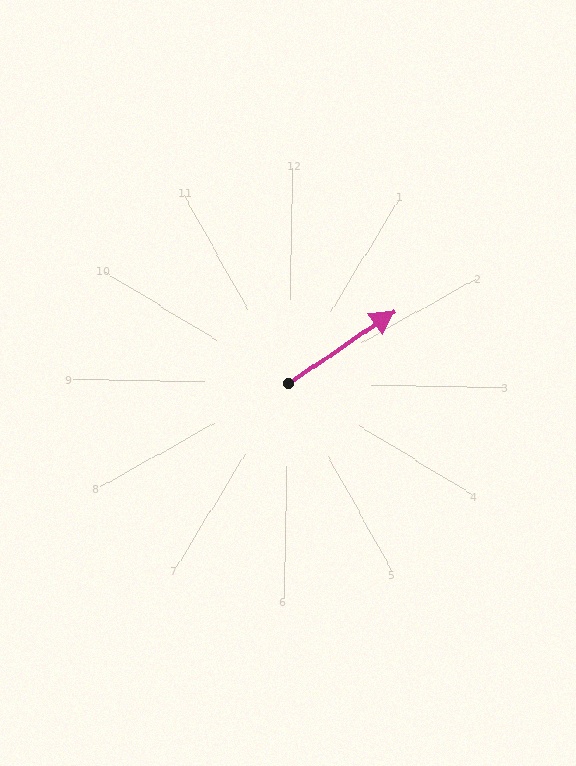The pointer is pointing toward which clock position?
Roughly 2 o'clock.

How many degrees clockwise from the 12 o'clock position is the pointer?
Approximately 55 degrees.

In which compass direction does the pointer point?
Northeast.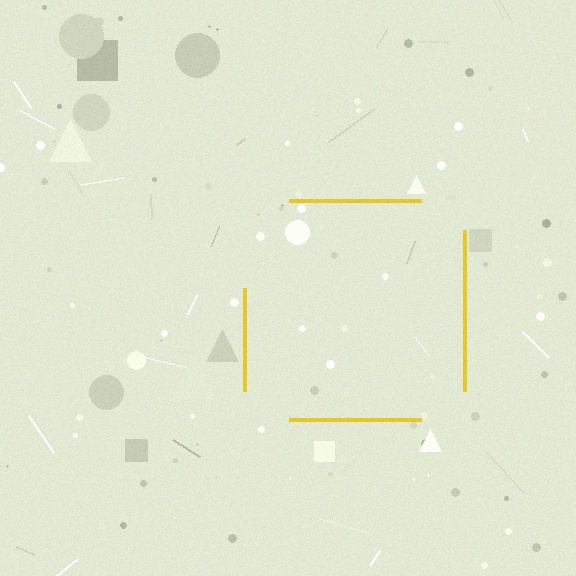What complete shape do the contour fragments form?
The contour fragments form a square.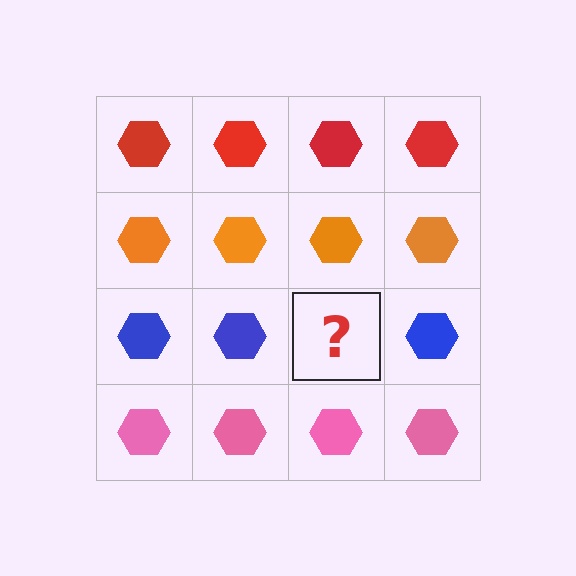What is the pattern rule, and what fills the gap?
The rule is that each row has a consistent color. The gap should be filled with a blue hexagon.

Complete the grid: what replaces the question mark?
The question mark should be replaced with a blue hexagon.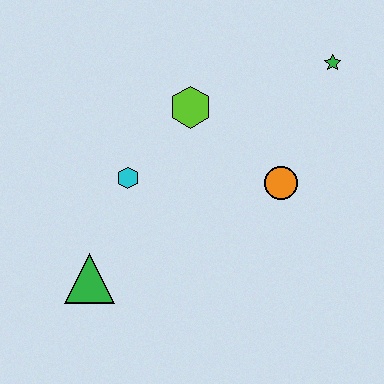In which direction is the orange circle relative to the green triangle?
The orange circle is to the right of the green triangle.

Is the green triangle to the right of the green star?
No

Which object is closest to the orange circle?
The lime hexagon is closest to the orange circle.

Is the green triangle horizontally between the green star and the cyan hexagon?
No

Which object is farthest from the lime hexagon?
The green triangle is farthest from the lime hexagon.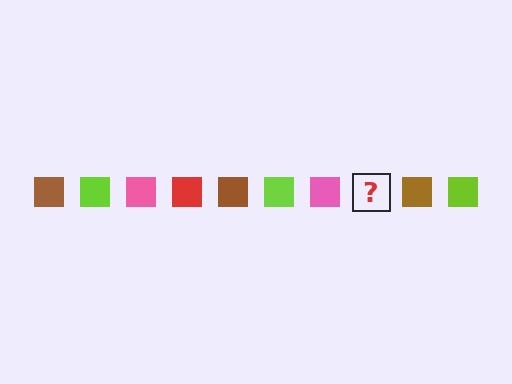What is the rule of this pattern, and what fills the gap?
The rule is that the pattern cycles through brown, lime, pink, red squares. The gap should be filled with a red square.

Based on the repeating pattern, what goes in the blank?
The blank should be a red square.